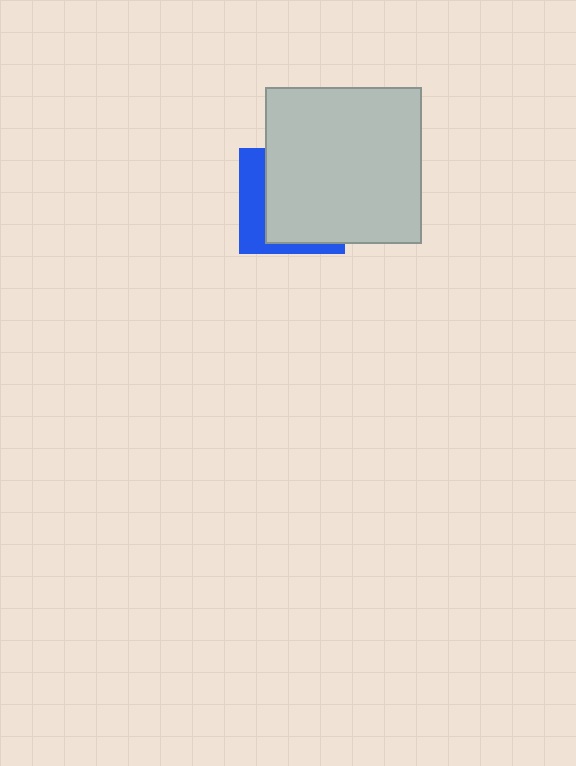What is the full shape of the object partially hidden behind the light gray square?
The partially hidden object is a blue square.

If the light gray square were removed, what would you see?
You would see the complete blue square.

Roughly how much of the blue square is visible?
A small part of it is visible (roughly 32%).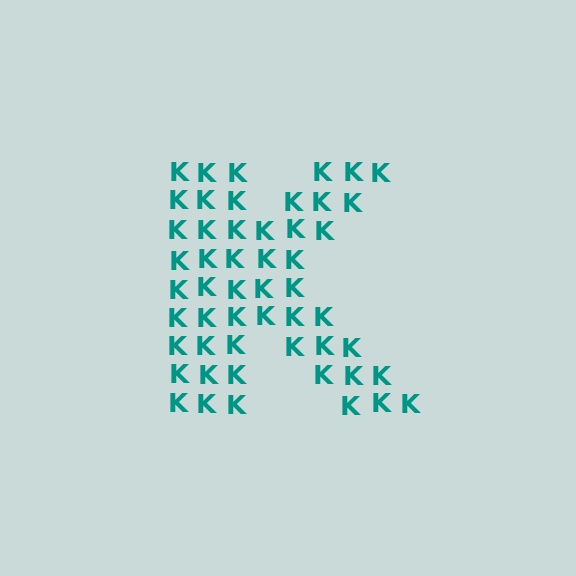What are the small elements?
The small elements are letter K's.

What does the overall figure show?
The overall figure shows the letter K.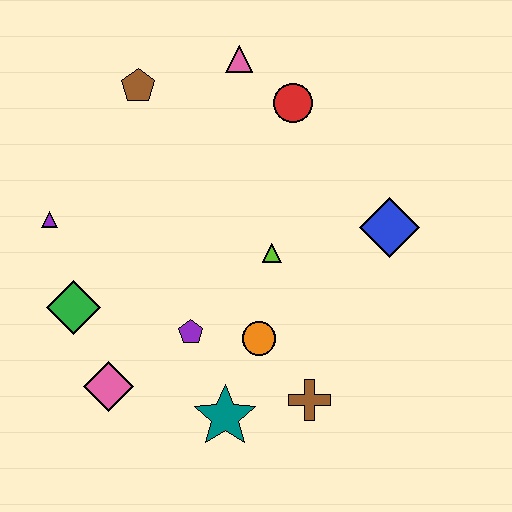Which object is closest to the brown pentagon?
The pink triangle is closest to the brown pentagon.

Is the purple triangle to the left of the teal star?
Yes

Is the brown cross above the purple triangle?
No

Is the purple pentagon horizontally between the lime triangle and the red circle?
No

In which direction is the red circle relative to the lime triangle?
The red circle is above the lime triangle.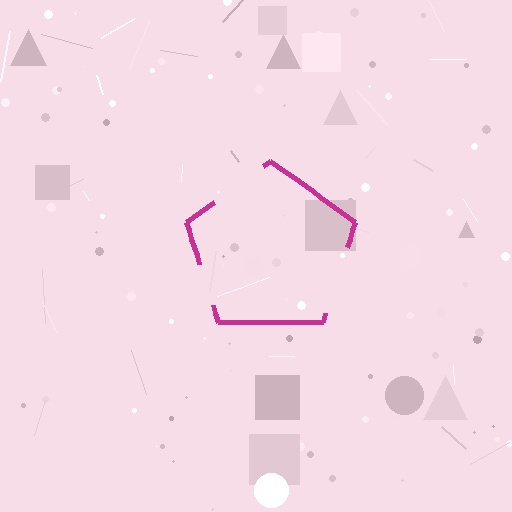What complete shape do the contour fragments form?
The contour fragments form a pentagon.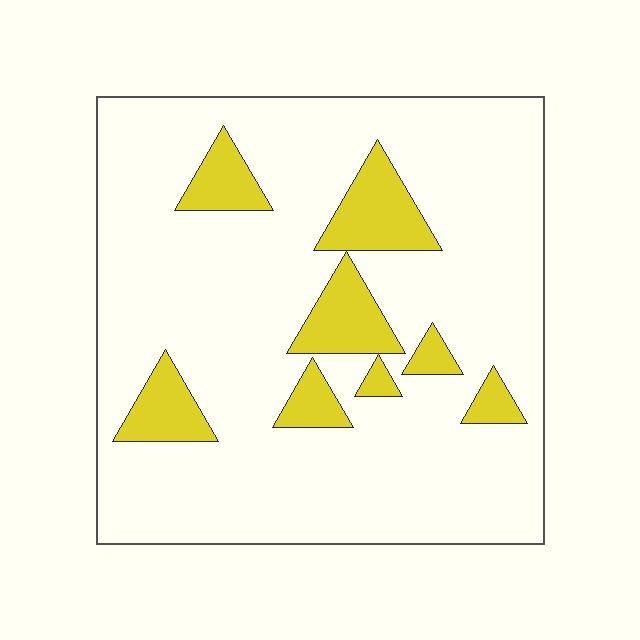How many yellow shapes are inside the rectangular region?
8.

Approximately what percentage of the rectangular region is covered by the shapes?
Approximately 15%.